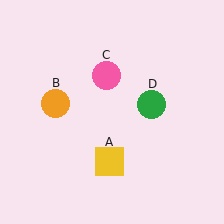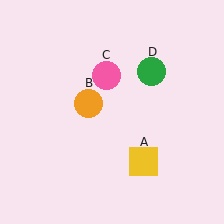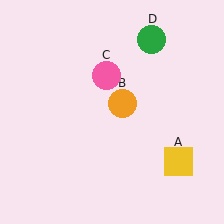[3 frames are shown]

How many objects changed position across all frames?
3 objects changed position: yellow square (object A), orange circle (object B), green circle (object D).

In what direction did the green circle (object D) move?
The green circle (object D) moved up.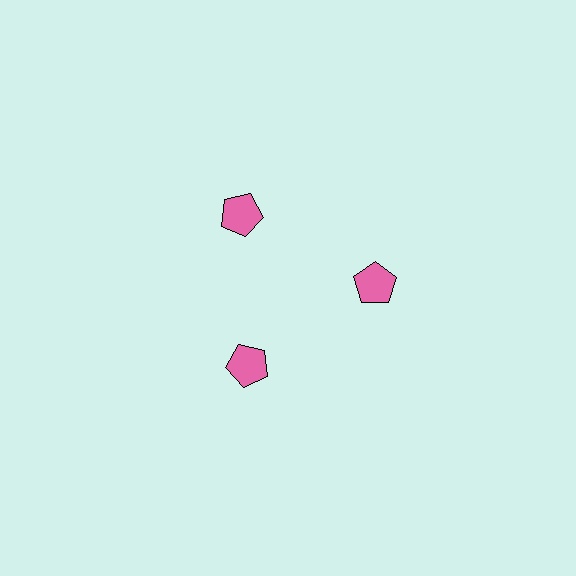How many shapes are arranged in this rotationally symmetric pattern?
There are 3 shapes, arranged in 3 groups of 1.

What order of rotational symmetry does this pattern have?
This pattern has 3-fold rotational symmetry.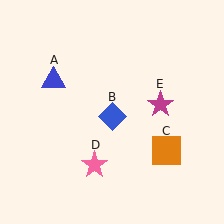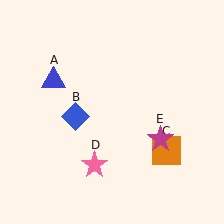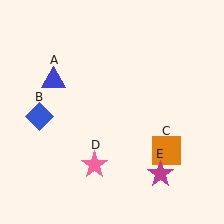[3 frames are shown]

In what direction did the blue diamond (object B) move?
The blue diamond (object B) moved left.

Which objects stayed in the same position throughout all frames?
Blue triangle (object A) and orange square (object C) and pink star (object D) remained stationary.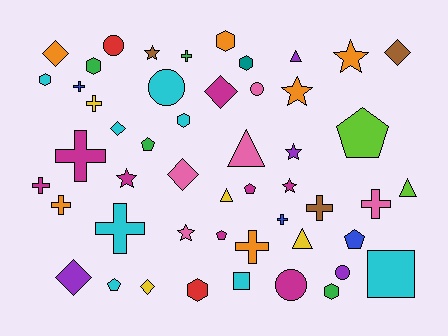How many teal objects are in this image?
There is 1 teal object.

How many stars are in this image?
There are 7 stars.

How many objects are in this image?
There are 50 objects.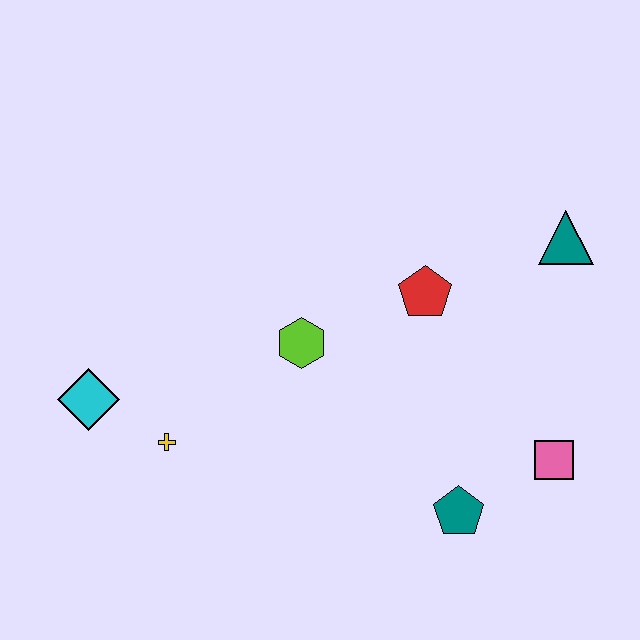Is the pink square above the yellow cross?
No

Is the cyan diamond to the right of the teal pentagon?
No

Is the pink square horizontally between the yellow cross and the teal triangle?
Yes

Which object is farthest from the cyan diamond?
The teal triangle is farthest from the cyan diamond.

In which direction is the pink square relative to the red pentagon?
The pink square is below the red pentagon.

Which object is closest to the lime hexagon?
The red pentagon is closest to the lime hexagon.